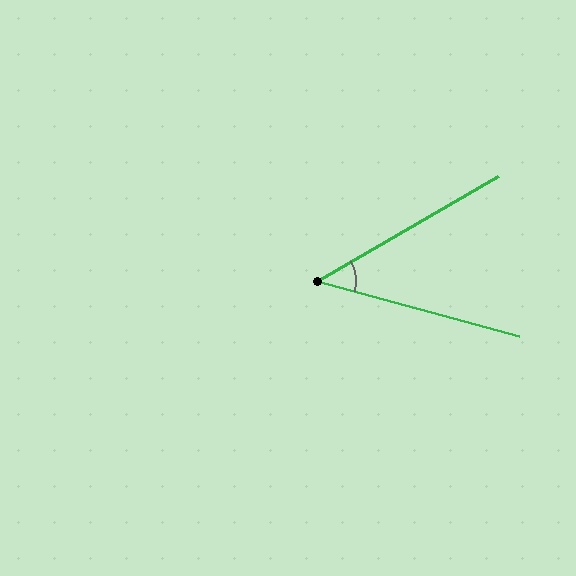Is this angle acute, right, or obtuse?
It is acute.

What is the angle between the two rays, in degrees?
Approximately 45 degrees.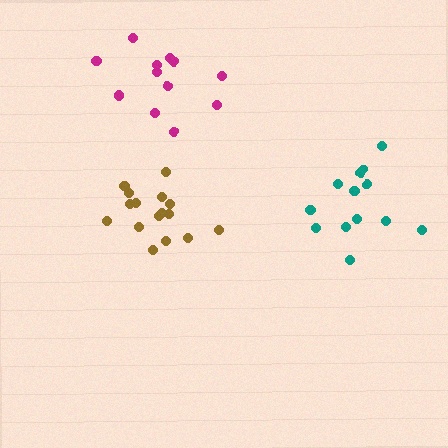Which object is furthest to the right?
The teal cluster is rightmost.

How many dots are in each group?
Group 1: 12 dots, Group 2: 16 dots, Group 3: 13 dots (41 total).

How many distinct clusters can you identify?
There are 3 distinct clusters.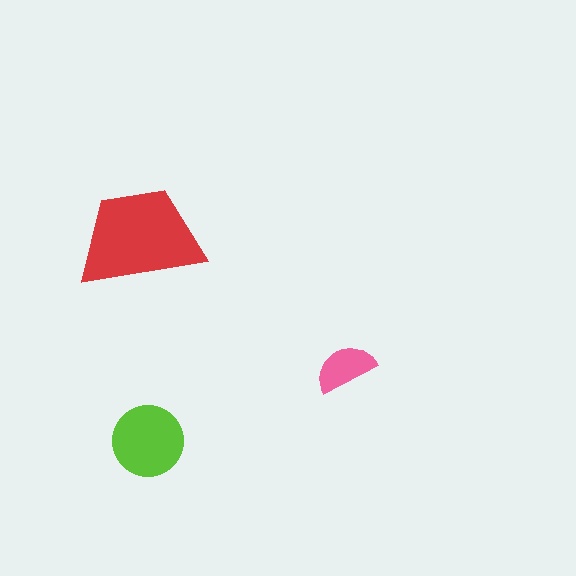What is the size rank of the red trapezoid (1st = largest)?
1st.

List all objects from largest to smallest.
The red trapezoid, the lime circle, the pink semicircle.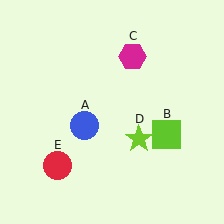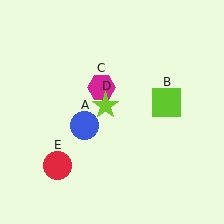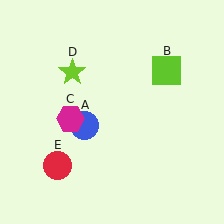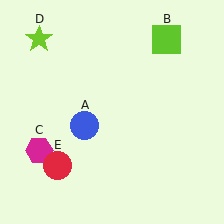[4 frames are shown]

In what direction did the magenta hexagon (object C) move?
The magenta hexagon (object C) moved down and to the left.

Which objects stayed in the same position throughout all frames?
Blue circle (object A) and red circle (object E) remained stationary.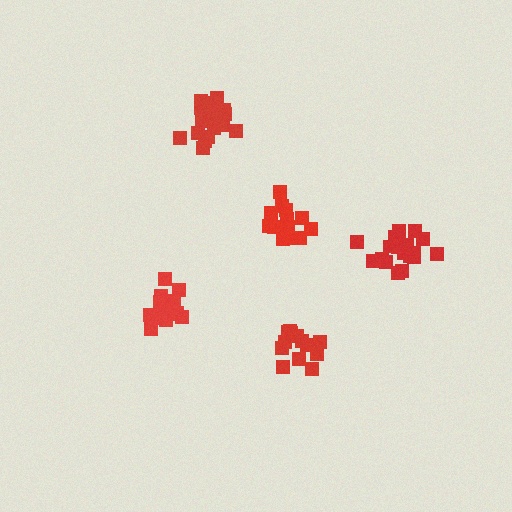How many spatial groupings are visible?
There are 5 spatial groupings.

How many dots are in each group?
Group 1: 17 dots, Group 2: 13 dots, Group 3: 15 dots, Group 4: 19 dots, Group 5: 13 dots (77 total).